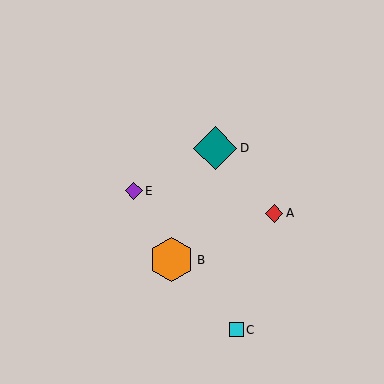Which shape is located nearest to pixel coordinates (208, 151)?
The teal diamond (labeled D) at (215, 148) is nearest to that location.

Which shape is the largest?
The orange hexagon (labeled B) is the largest.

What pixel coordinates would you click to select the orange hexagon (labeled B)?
Click at (172, 260) to select the orange hexagon B.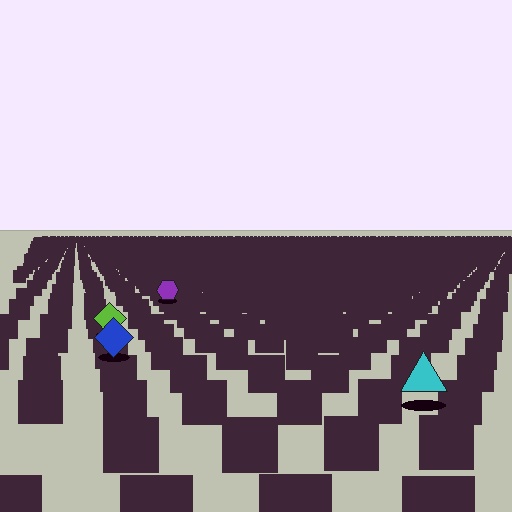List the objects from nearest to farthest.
From nearest to farthest: the cyan triangle, the blue diamond, the lime diamond, the purple hexagon.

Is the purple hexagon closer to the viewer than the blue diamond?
No. The blue diamond is closer — you can tell from the texture gradient: the ground texture is coarser near it.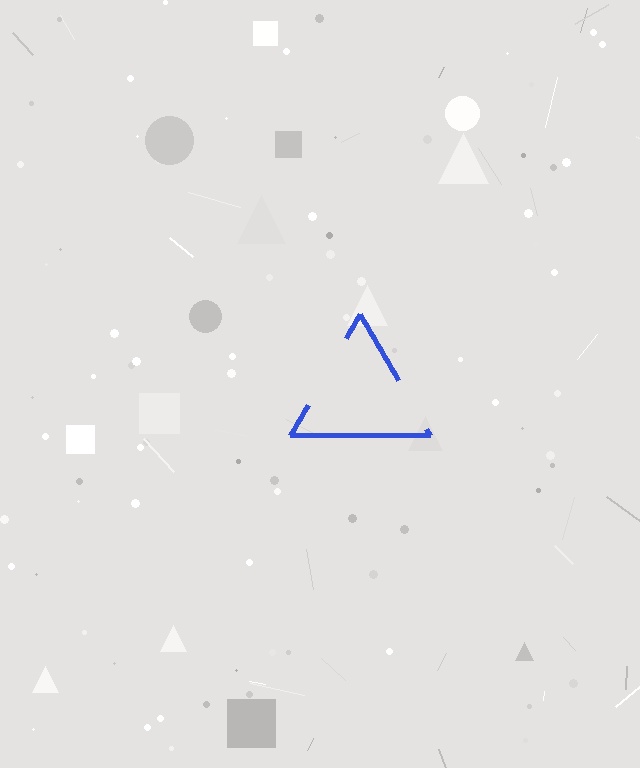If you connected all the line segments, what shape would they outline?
They would outline a triangle.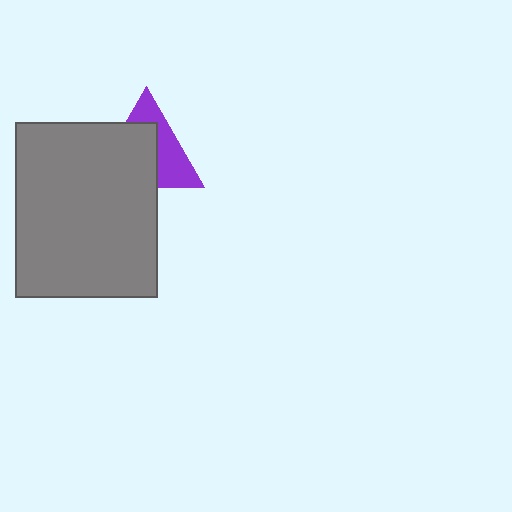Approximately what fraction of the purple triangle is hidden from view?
Roughly 56% of the purple triangle is hidden behind the gray rectangle.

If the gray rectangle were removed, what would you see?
You would see the complete purple triangle.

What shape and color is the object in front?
The object in front is a gray rectangle.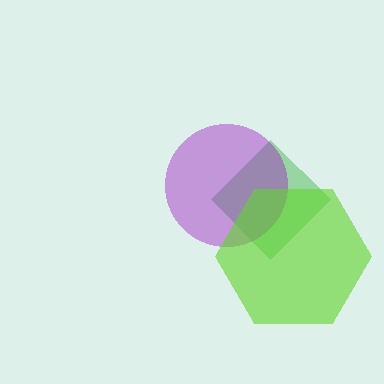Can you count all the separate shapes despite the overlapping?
Yes, there are 3 separate shapes.